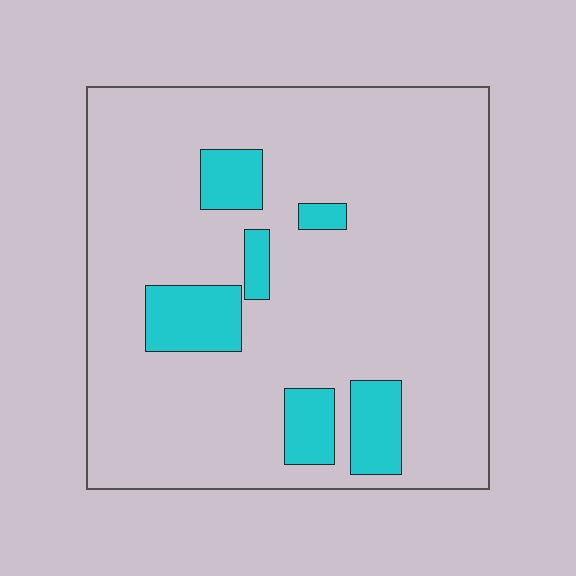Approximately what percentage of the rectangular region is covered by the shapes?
Approximately 15%.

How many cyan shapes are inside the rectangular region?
6.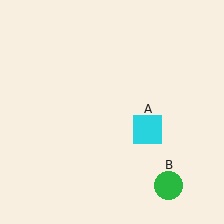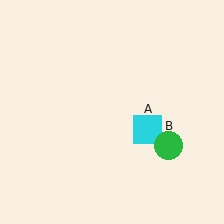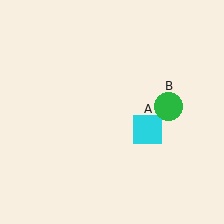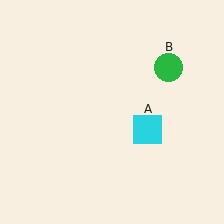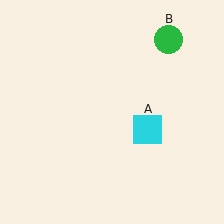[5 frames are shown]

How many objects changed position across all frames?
1 object changed position: green circle (object B).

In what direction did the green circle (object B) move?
The green circle (object B) moved up.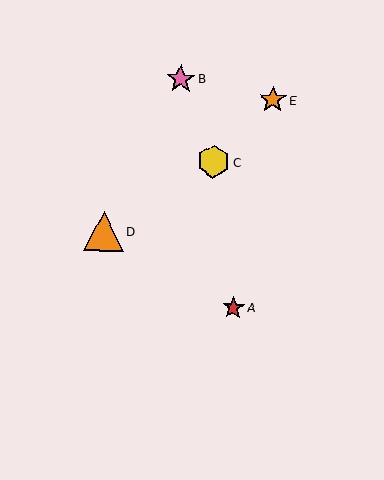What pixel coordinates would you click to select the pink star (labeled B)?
Click at (181, 79) to select the pink star B.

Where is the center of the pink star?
The center of the pink star is at (181, 79).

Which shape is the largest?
The orange triangle (labeled D) is the largest.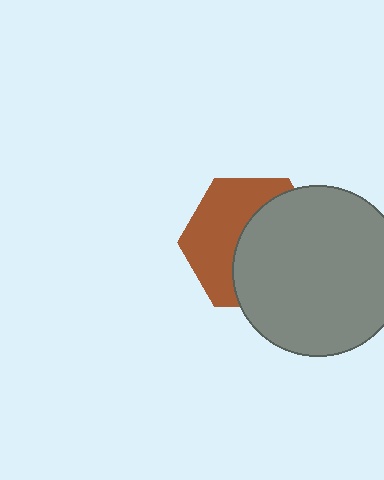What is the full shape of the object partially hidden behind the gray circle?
The partially hidden object is a brown hexagon.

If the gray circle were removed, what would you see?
You would see the complete brown hexagon.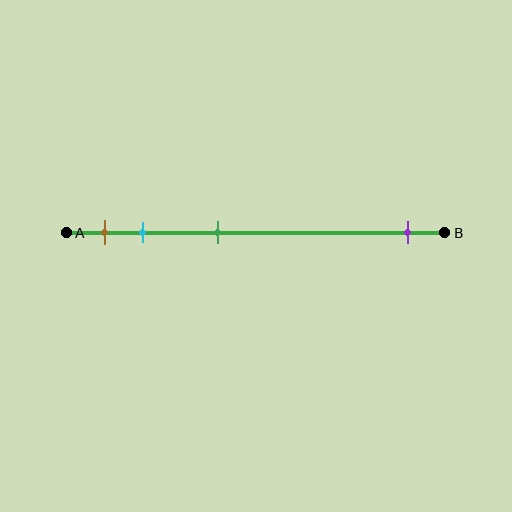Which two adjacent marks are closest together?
The brown and cyan marks are the closest adjacent pair.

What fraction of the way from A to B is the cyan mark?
The cyan mark is approximately 20% (0.2) of the way from A to B.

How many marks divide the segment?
There are 4 marks dividing the segment.